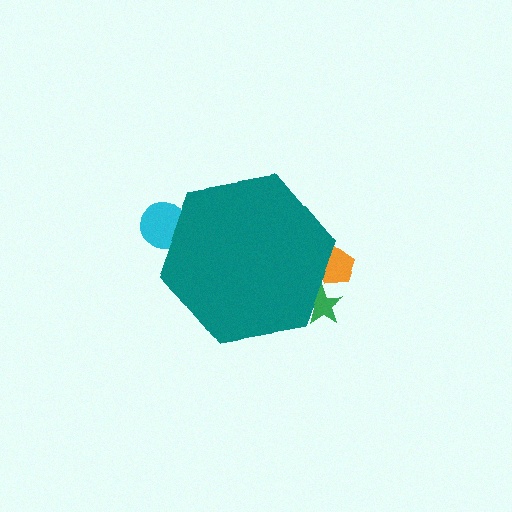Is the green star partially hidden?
Yes, the green star is partially hidden behind the teal hexagon.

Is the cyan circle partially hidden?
Yes, the cyan circle is partially hidden behind the teal hexagon.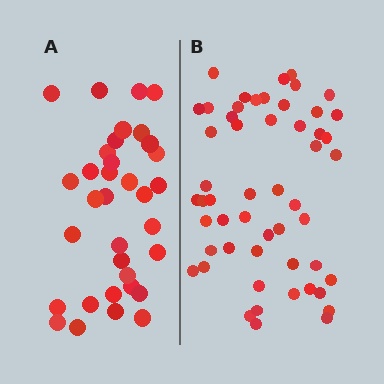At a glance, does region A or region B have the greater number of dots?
Region B (the right region) has more dots.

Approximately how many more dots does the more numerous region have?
Region B has approximately 20 more dots than region A.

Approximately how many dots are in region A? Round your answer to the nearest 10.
About 30 dots. (The exact count is 34, which rounds to 30.)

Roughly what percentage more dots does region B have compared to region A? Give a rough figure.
About 55% more.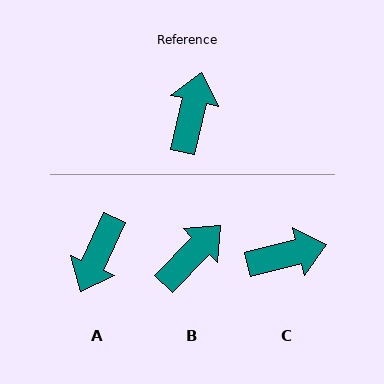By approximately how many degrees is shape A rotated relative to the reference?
Approximately 168 degrees counter-clockwise.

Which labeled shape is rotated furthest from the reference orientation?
A, about 168 degrees away.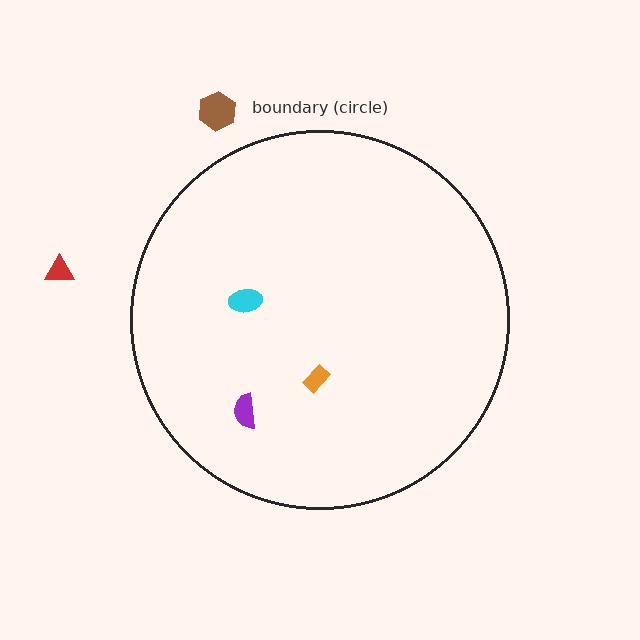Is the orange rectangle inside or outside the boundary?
Inside.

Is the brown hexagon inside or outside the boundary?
Outside.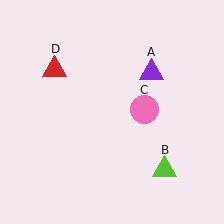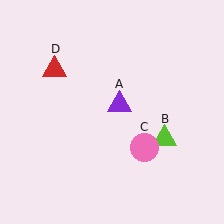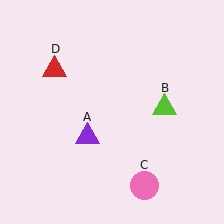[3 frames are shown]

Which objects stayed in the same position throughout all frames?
Red triangle (object D) remained stationary.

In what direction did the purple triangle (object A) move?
The purple triangle (object A) moved down and to the left.